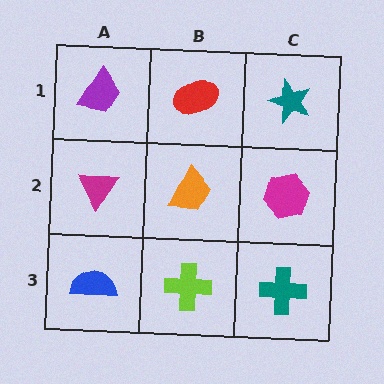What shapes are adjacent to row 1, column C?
A magenta hexagon (row 2, column C), a red ellipse (row 1, column B).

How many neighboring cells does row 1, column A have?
2.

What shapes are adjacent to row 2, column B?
A red ellipse (row 1, column B), a lime cross (row 3, column B), a magenta triangle (row 2, column A), a magenta hexagon (row 2, column C).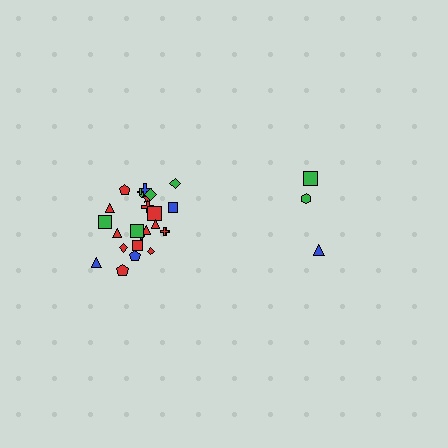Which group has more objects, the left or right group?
The left group.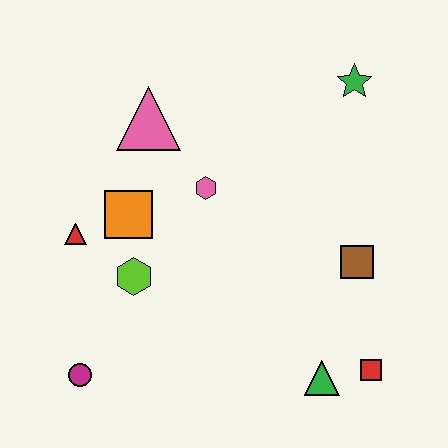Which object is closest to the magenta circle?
The lime hexagon is closest to the magenta circle.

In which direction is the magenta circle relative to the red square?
The magenta circle is to the left of the red square.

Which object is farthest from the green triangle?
The pink triangle is farthest from the green triangle.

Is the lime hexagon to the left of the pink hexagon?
Yes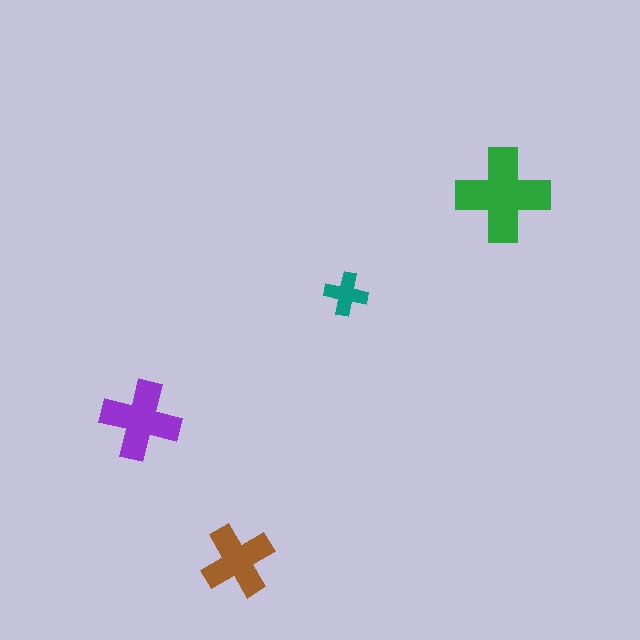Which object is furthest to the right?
The green cross is rightmost.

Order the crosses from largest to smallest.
the green one, the purple one, the brown one, the teal one.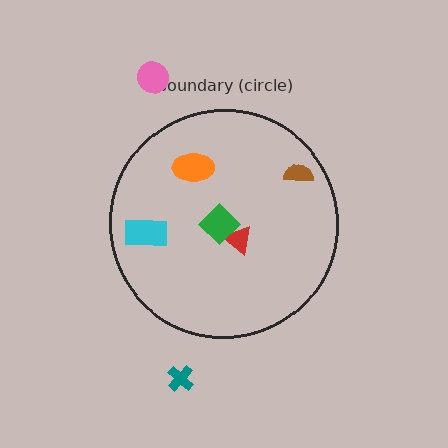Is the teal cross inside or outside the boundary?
Outside.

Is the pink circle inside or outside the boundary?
Outside.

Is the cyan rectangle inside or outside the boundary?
Inside.